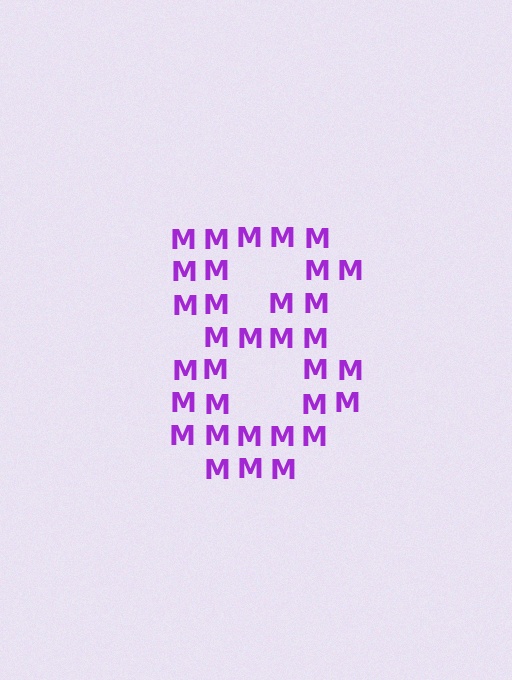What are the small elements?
The small elements are letter M's.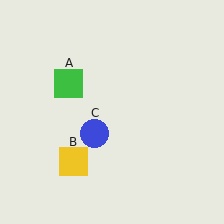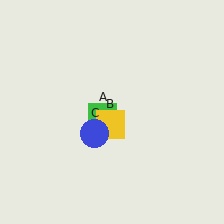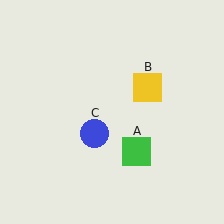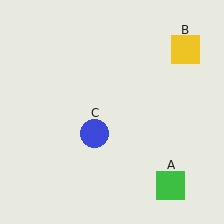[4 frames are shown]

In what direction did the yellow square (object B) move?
The yellow square (object B) moved up and to the right.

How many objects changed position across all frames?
2 objects changed position: green square (object A), yellow square (object B).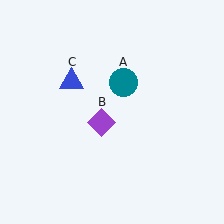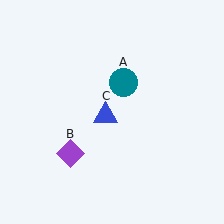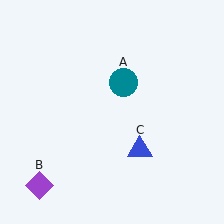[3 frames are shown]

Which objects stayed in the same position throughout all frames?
Teal circle (object A) remained stationary.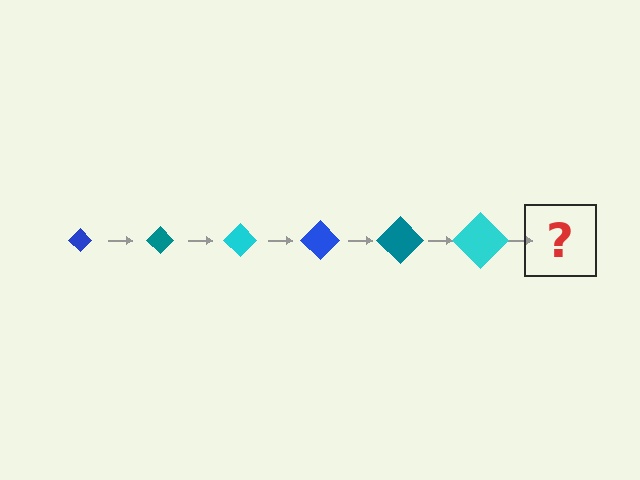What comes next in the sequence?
The next element should be a blue diamond, larger than the previous one.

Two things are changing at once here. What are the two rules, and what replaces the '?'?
The two rules are that the diamond grows larger each step and the color cycles through blue, teal, and cyan. The '?' should be a blue diamond, larger than the previous one.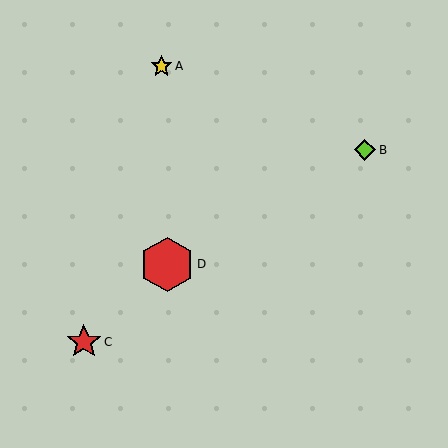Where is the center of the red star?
The center of the red star is at (84, 342).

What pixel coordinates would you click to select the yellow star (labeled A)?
Click at (161, 66) to select the yellow star A.